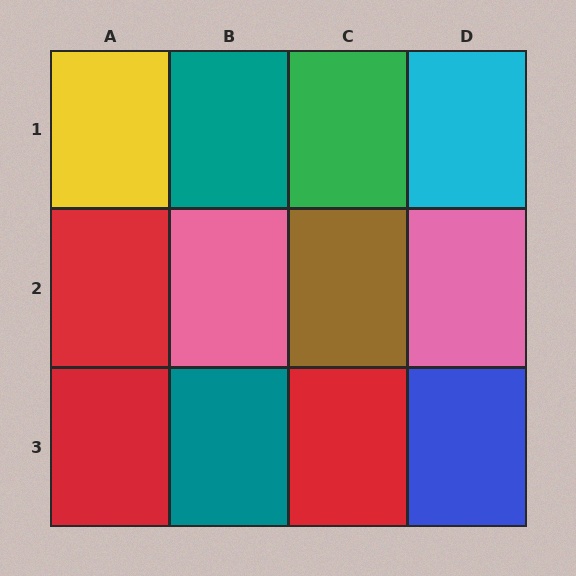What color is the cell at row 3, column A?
Red.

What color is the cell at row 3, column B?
Teal.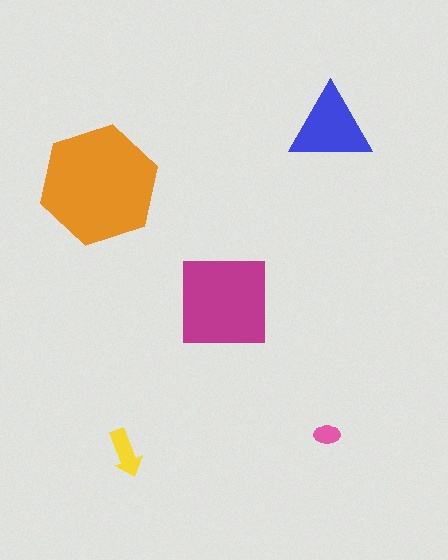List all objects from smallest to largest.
The pink ellipse, the yellow arrow, the blue triangle, the magenta square, the orange hexagon.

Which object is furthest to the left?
The orange hexagon is leftmost.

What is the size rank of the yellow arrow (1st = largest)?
4th.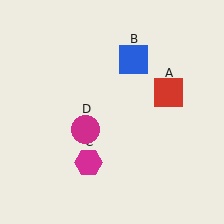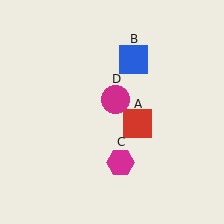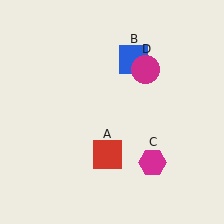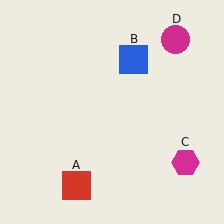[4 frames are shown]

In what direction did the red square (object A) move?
The red square (object A) moved down and to the left.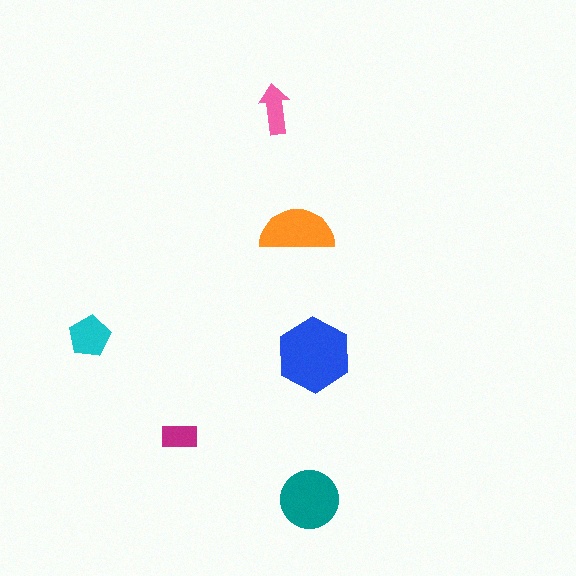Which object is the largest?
The blue hexagon.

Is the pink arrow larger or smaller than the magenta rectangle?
Larger.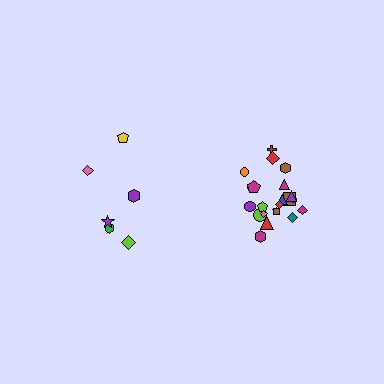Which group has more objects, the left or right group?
The right group.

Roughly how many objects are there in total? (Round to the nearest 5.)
Roughly 30 objects in total.